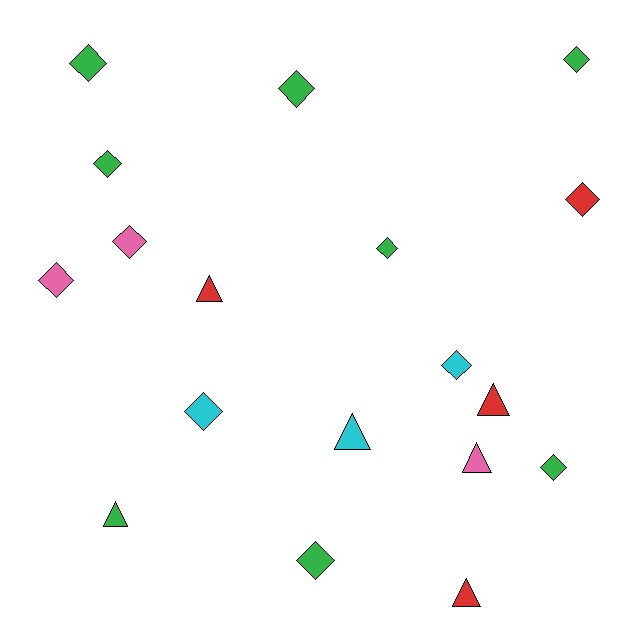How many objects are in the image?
There are 18 objects.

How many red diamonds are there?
There is 1 red diamond.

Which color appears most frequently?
Green, with 8 objects.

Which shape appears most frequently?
Diamond, with 12 objects.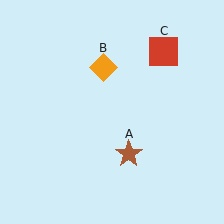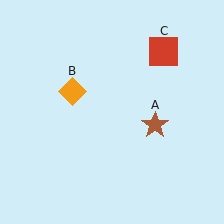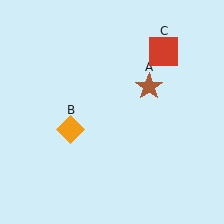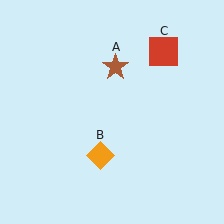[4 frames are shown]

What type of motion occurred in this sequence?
The brown star (object A), orange diamond (object B) rotated counterclockwise around the center of the scene.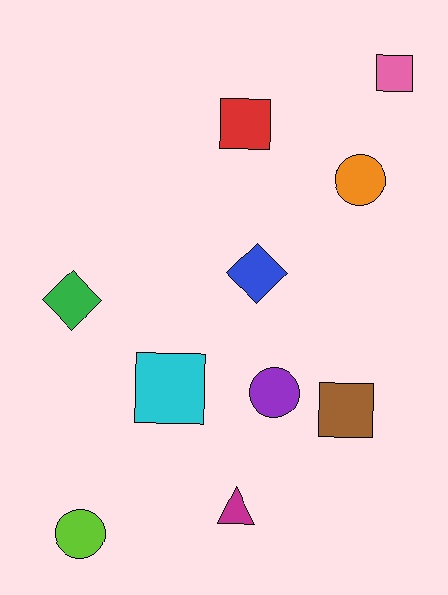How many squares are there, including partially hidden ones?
There are 4 squares.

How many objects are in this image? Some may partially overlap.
There are 10 objects.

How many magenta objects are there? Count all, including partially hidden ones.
There is 1 magenta object.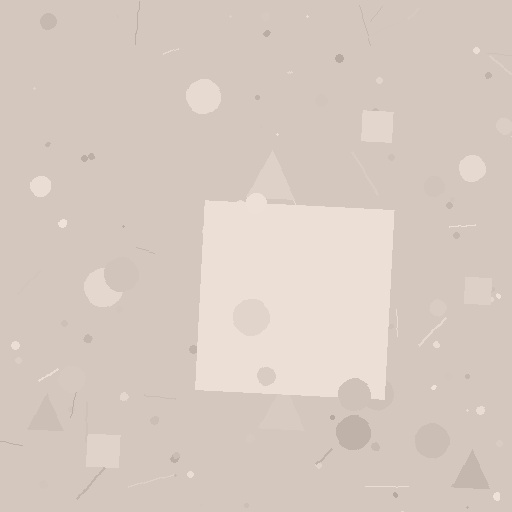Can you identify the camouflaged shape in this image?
The camouflaged shape is a square.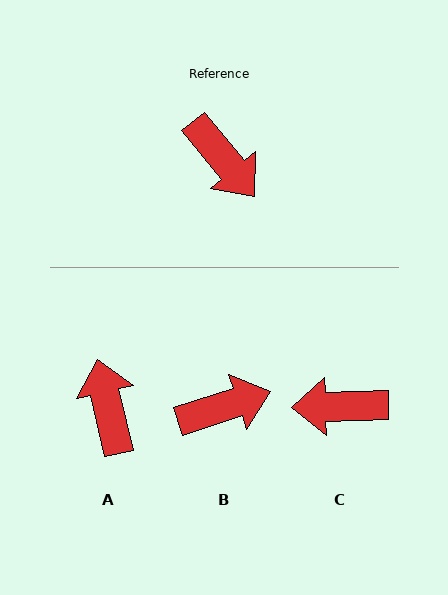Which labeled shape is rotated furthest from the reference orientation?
A, about 154 degrees away.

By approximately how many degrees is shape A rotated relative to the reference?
Approximately 154 degrees counter-clockwise.